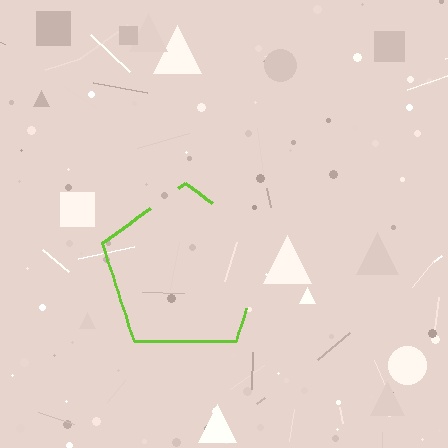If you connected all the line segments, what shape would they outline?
They would outline a pentagon.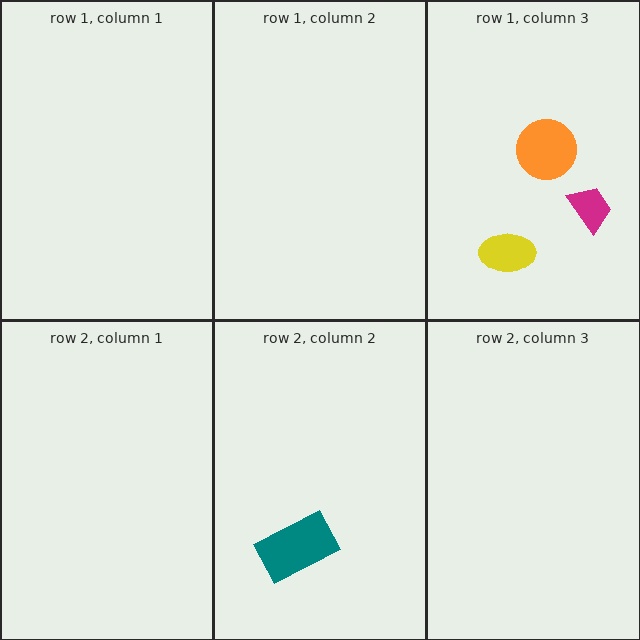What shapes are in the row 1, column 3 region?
The magenta trapezoid, the yellow ellipse, the orange circle.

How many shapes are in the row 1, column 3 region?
3.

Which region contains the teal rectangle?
The row 2, column 2 region.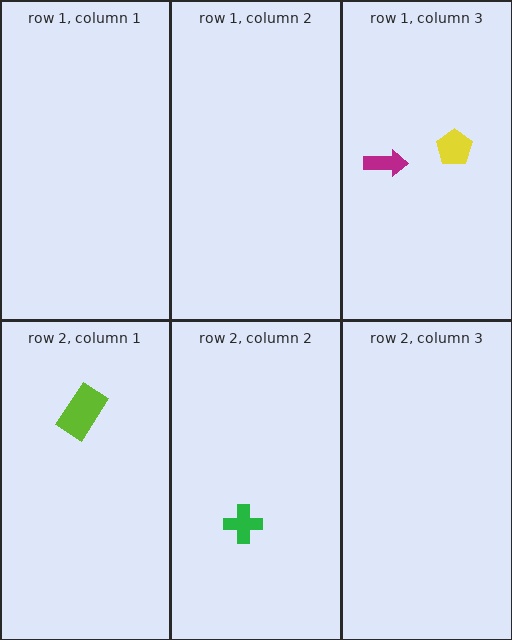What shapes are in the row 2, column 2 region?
The green cross.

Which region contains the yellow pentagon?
The row 1, column 3 region.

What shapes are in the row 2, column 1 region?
The lime rectangle.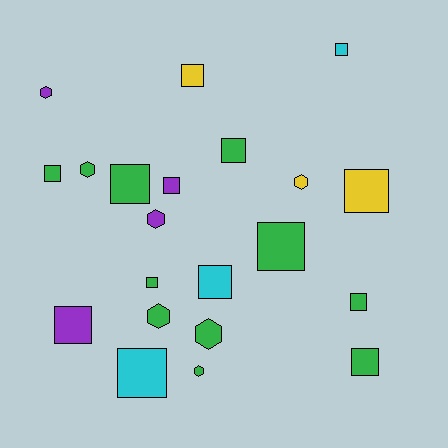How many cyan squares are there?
There are 3 cyan squares.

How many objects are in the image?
There are 21 objects.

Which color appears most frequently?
Green, with 11 objects.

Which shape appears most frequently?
Square, with 14 objects.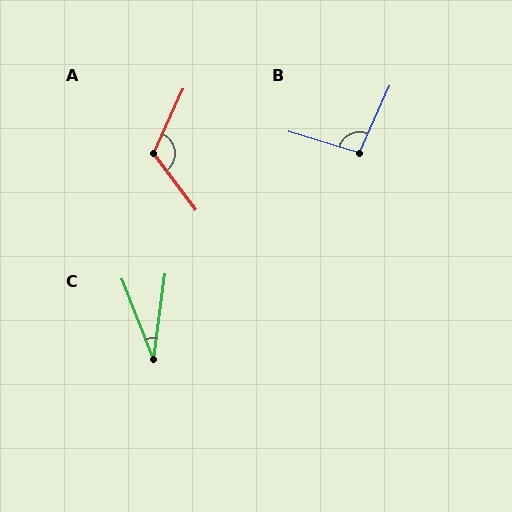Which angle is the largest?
A, at approximately 118 degrees.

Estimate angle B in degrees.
Approximately 97 degrees.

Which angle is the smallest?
C, at approximately 29 degrees.